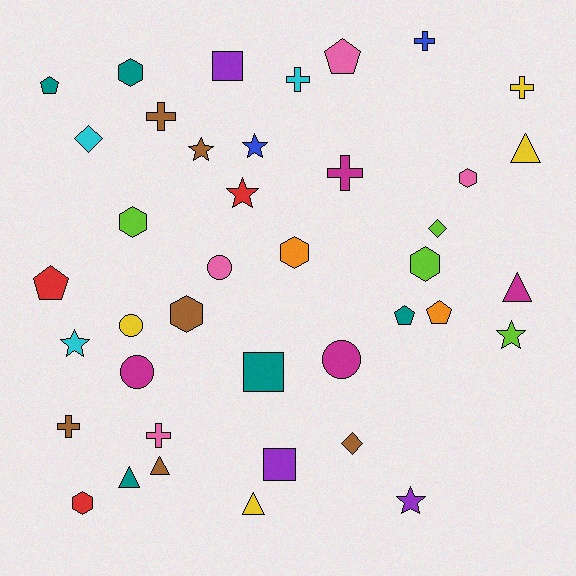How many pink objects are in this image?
There are 4 pink objects.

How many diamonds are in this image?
There are 3 diamonds.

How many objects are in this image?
There are 40 objects.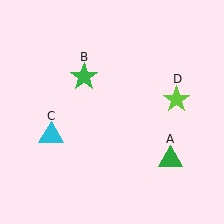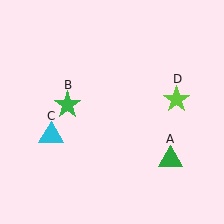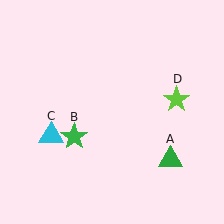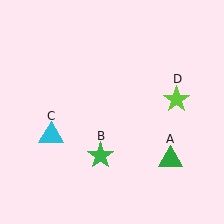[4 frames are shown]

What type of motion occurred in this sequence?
The green star (object B) rotated counterclockwise around the center of the scene.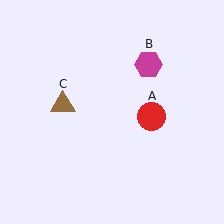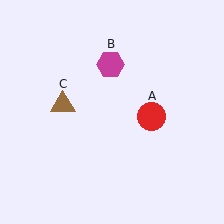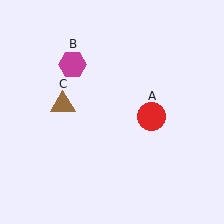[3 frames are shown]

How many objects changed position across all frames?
1 object changed position: magenta hexagon (object B).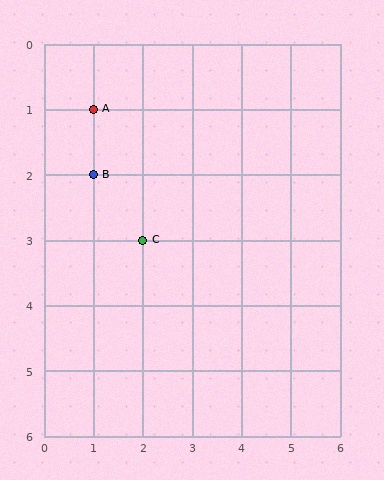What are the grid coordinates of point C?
Point C is at grid coordinates (2, 3).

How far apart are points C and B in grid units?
Points C and B are 1 column and 1 row apart (about 1.4 grid units diagonally).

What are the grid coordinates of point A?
Point A is at grid coordinates (1, 1).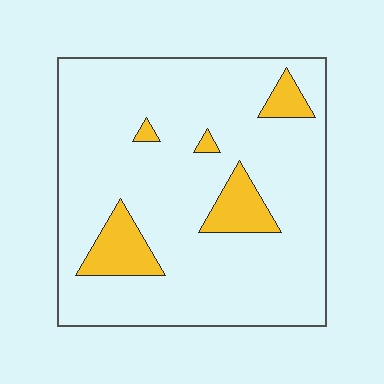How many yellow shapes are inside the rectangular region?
5.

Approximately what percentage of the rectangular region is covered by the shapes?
Approximately 10%.